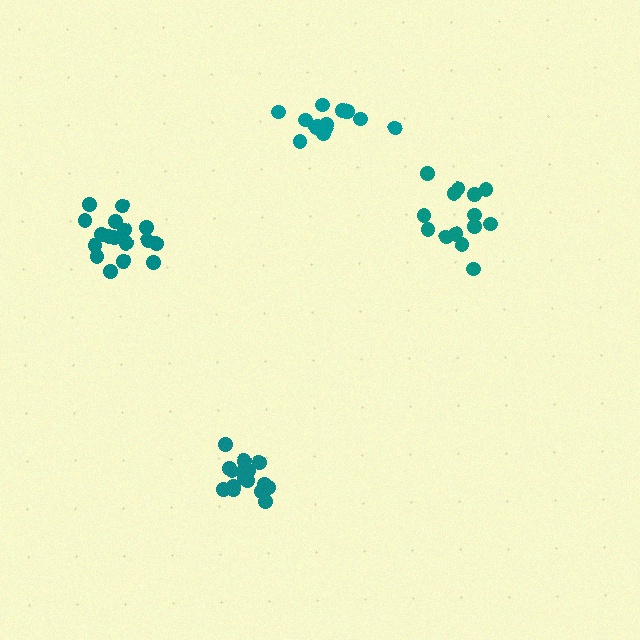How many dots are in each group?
Group 1: 14 dots, Group 2: 17 dots, Group 3: 16 dots, Group 4: 13 dots (60 total).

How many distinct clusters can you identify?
There are 4 distinct clusters.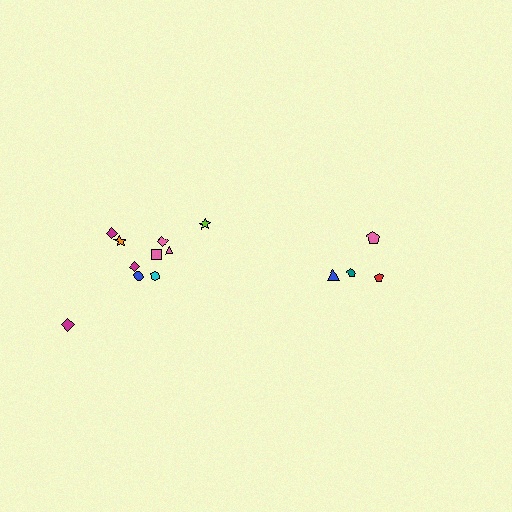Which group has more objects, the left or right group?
The left group.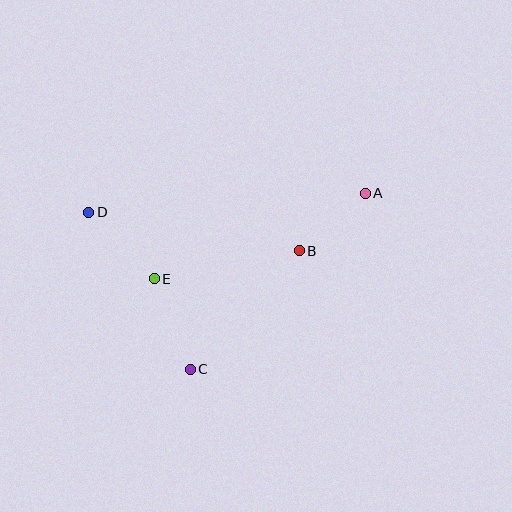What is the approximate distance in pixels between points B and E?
The distance between B and E is approximately 147 pixels.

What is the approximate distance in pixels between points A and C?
The distance between A and C is approximately 248 pixels.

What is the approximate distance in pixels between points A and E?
The distance between A and E is approximately 228 pixels.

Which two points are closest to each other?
Points A and B are closest to each other.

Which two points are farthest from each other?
Points A and D are farthest from each other.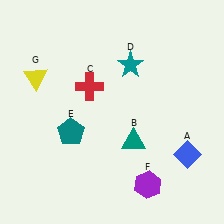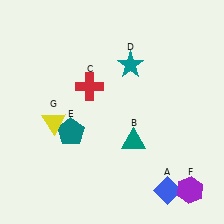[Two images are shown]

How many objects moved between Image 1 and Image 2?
3 objects moved between the two images.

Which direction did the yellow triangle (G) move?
The yellow triangle (G) moved down.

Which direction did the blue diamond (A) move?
The blue diamond (A) moved down.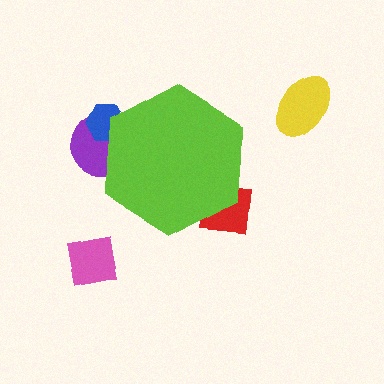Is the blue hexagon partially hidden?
Yes, the blue hexagon is partially hidden behind the lime hexagon.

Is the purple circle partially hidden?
Yes, the purple circle is partially hidden behind the lime hexagon.